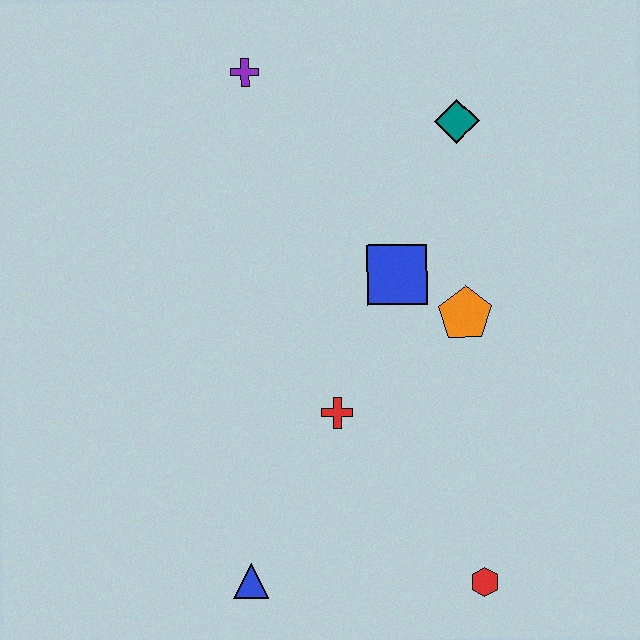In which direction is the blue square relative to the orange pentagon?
The blue square is to the left of the orange pentagon.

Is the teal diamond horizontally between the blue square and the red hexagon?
Yes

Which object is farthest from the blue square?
The blue triangle is farthest from the blue square.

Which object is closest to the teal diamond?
The blue square is closest to the teal diamond.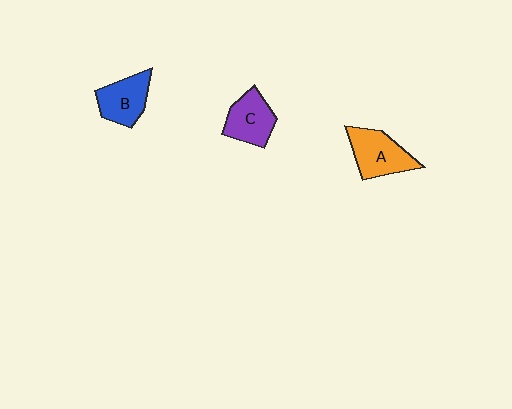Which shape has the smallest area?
Shape B (blue).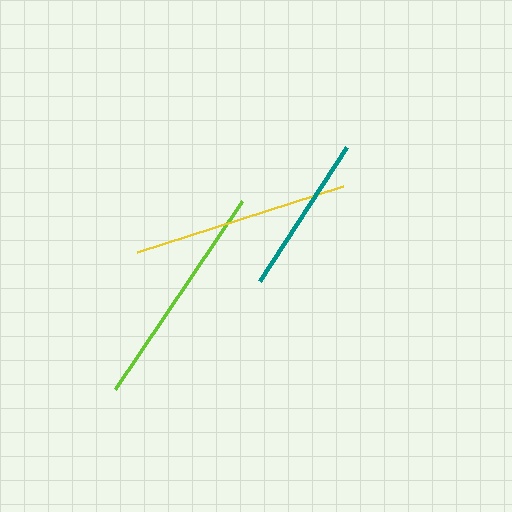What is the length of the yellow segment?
The yellow segment is approximately 216 pixels long.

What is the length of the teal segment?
The teal segment is approximately 160 pixels long.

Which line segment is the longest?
The lime line is the longest at approximately 227 pixels.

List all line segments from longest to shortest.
From longest to shortest: lime, yellow, teal.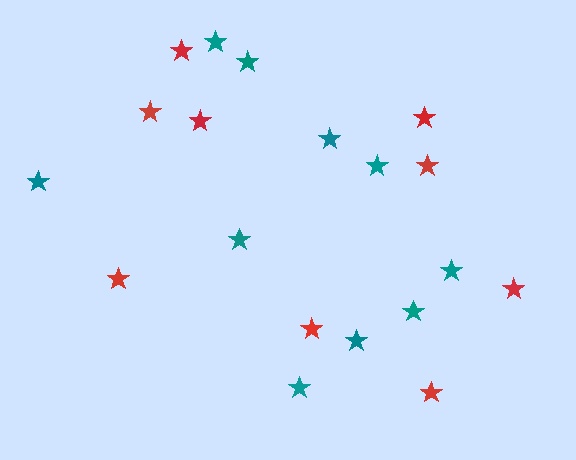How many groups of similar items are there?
There are 2 groups: one group of red stars (9) and one group of teal stars (10).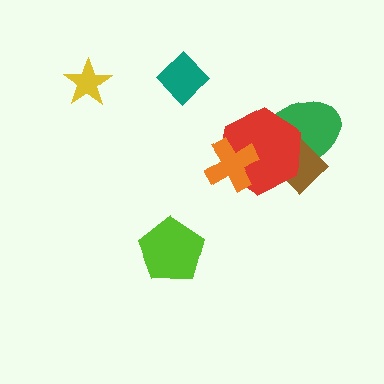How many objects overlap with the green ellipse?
2 objects overlap with the green ellipse.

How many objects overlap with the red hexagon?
3 objects overlap with the red hexagon.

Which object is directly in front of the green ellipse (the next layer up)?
The brown diamond is directly in front of the green ellipse.